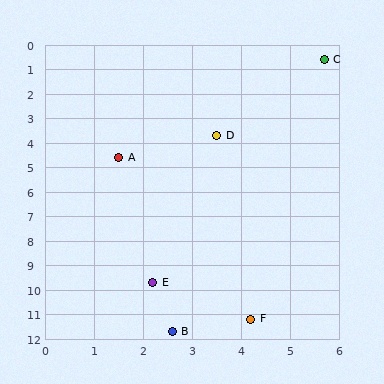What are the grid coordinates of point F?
Point F is at approximately (4.2, 11.2).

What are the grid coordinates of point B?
Point B is at approximately (2.6, 11.7).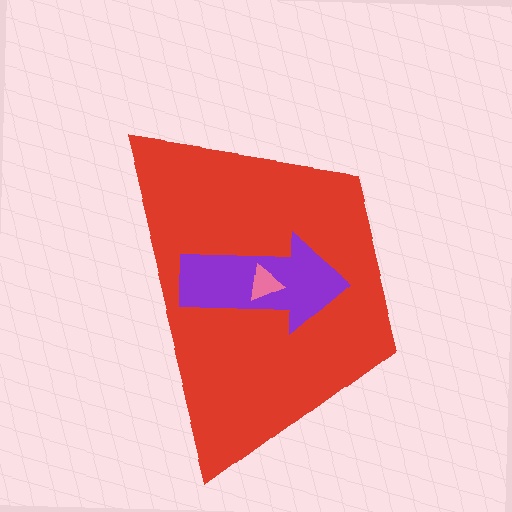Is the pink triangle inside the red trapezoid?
Yes.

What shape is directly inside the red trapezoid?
The purple arrow.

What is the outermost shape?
The red trapezoid.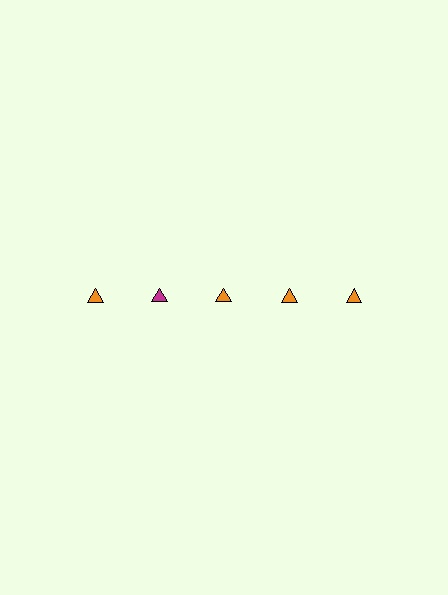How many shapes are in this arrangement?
There are 5 shapes arranged in a grid pattern.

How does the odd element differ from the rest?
It has a different color: magenta instead of orange.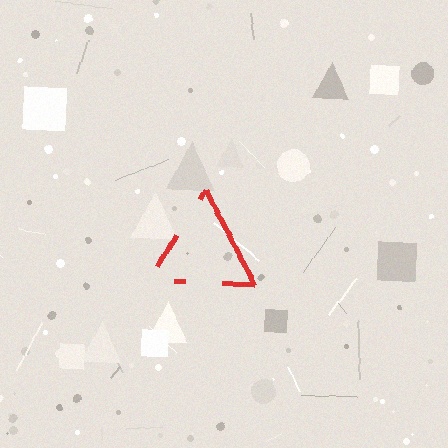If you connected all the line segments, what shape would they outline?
They would outline a triangle.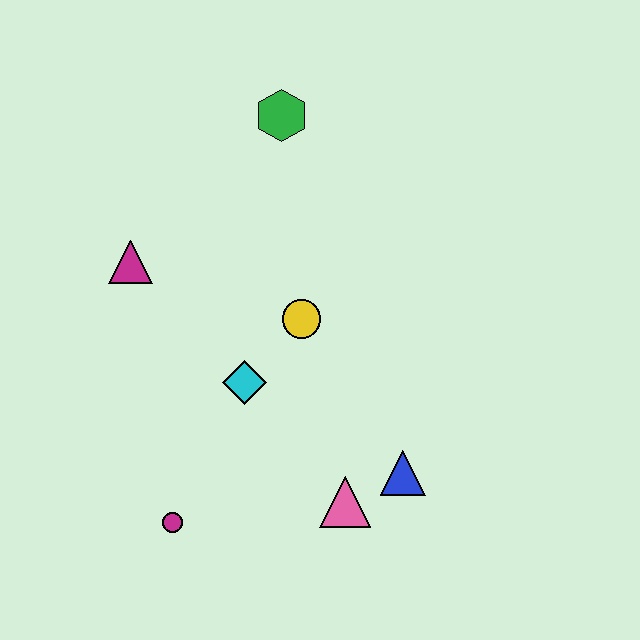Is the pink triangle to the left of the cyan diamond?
No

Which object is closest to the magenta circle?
The cyan diamond is closest to the magenta circle.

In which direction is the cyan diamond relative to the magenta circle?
The cyan diamond is above the magenta circle.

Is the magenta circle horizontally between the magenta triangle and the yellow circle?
Yes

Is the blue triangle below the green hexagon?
Yes